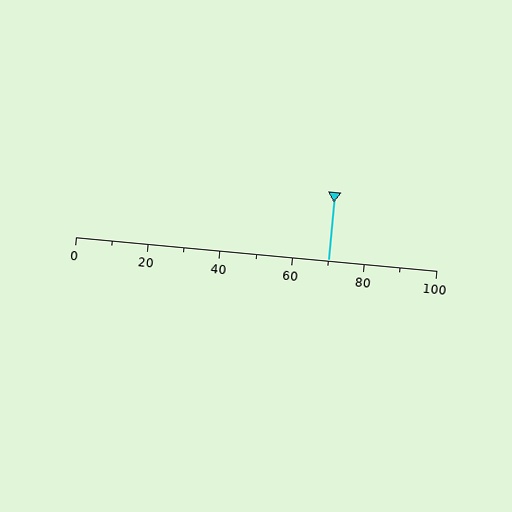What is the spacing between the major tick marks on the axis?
The major ticks are spaced 20 apart.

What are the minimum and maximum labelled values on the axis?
The axis runs from 0 to 100.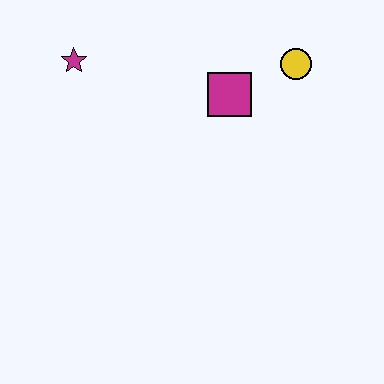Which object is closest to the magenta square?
The yellow circle is closest to the magenta square.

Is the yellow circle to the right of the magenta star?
Yes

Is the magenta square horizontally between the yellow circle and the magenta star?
Yes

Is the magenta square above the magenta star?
No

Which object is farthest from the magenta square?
The magenta star is farthest from the magenta square.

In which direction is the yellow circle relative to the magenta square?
The yellow circle is to the right of the magenta square.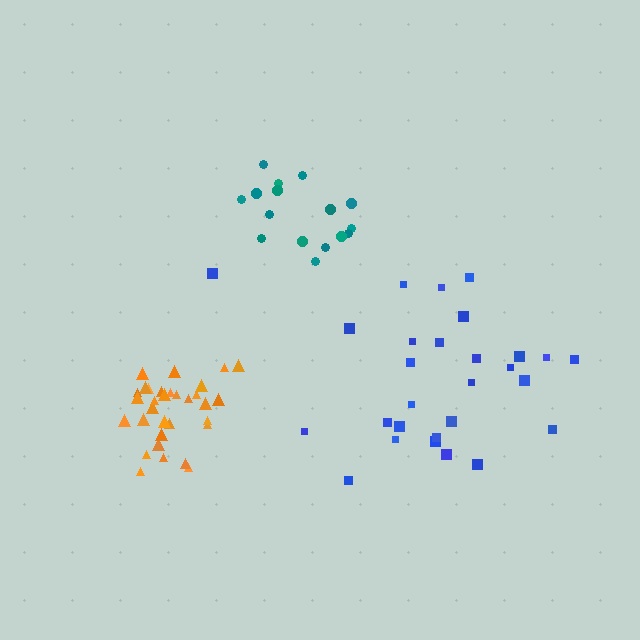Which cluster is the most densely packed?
Orange.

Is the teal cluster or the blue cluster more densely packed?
Teal.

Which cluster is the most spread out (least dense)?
Blue.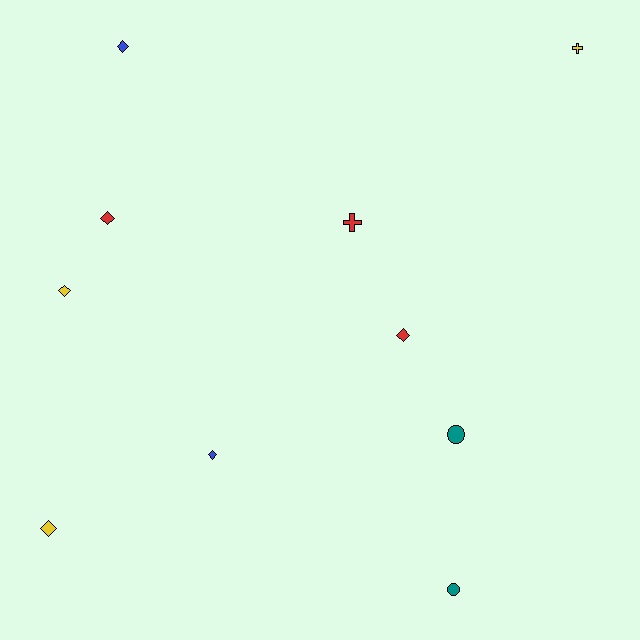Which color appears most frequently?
Red, with 3 objects.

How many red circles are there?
There are no red circles.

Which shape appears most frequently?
Diamond, with 6 objects.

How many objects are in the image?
There are 10 objects.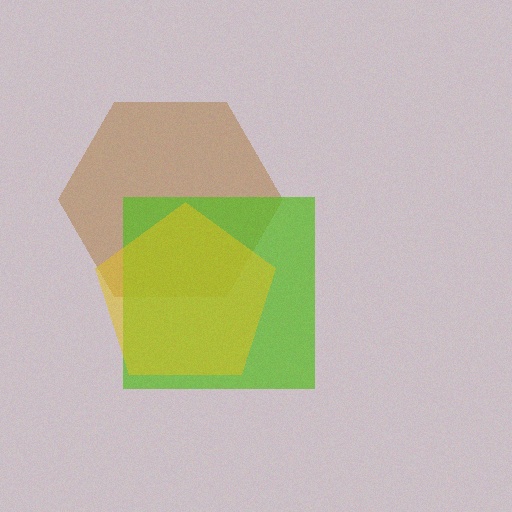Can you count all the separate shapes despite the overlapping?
Yes, there are 3 separate shapes.